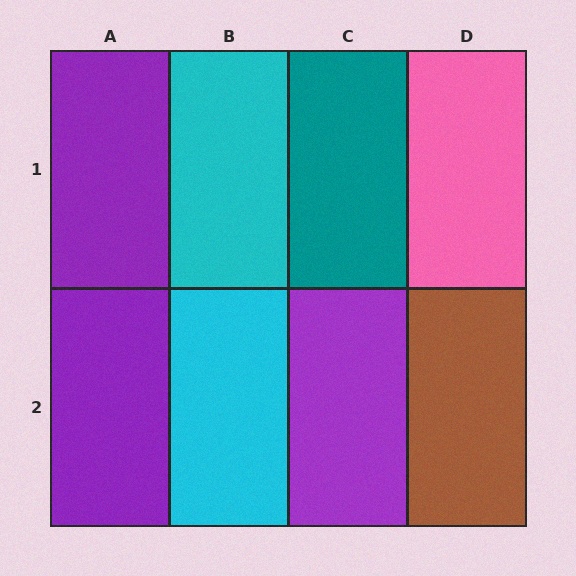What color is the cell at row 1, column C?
Teal.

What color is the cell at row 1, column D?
Pink.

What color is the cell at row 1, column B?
Cyan.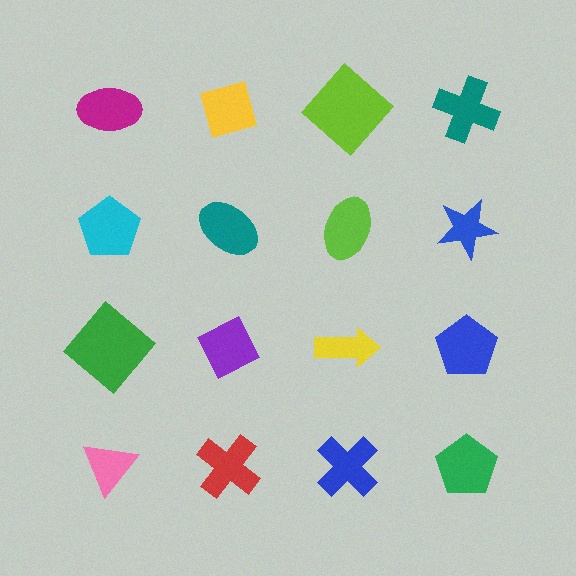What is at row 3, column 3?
A yellow arrow.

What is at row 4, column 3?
A blue cross.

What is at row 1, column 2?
A yellow diamond.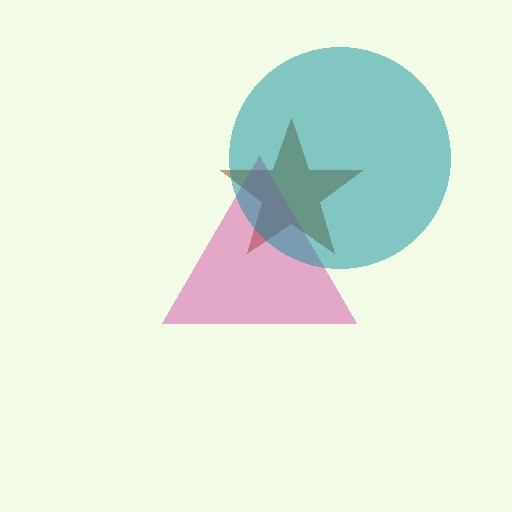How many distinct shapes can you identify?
There are 3 distinct shapes: a brown star, a magenta triangle, a teal circle.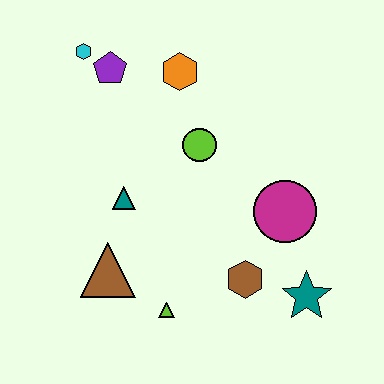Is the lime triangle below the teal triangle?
Yes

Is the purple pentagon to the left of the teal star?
Yes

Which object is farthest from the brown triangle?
The cyan hexagon is farthest from the brown triangle.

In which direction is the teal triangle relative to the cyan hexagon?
The teal triangle is below the cyan hexagon.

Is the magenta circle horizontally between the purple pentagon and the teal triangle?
No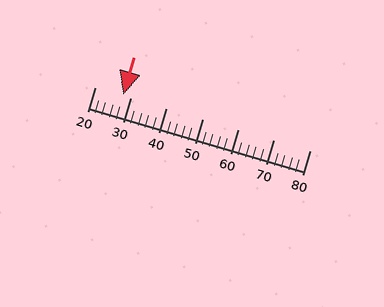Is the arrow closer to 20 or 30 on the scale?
The arrow is closer to 30.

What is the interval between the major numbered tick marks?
The major tick marks are spaced 10 units apart.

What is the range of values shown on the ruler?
The ruler shows values from 20 to 80.